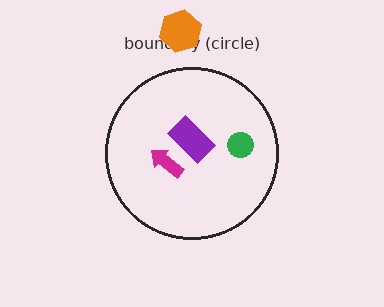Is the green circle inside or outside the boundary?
Inside.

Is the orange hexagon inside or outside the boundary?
Outside.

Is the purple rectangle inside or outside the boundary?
Inside.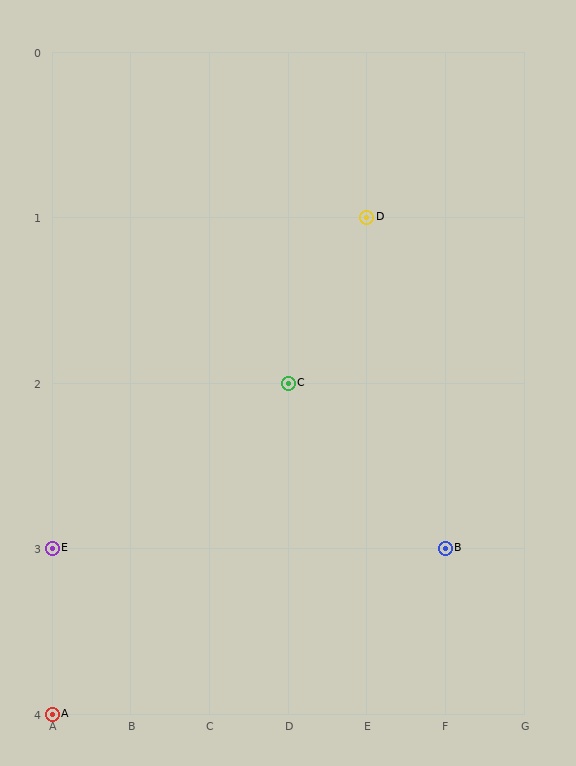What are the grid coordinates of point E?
Point E is at grid coordinates (A, 3).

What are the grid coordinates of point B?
Point B is at grid coordinates (F, 3).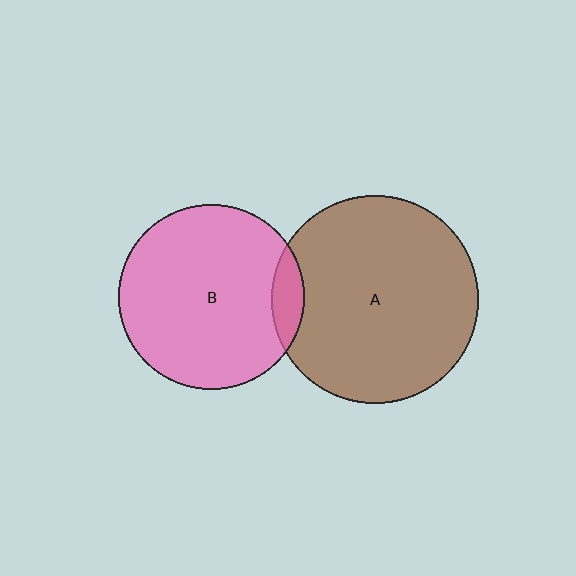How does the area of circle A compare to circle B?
Approximately 1.3 times.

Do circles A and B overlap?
Yes.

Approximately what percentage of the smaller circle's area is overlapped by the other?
Approximately 10%.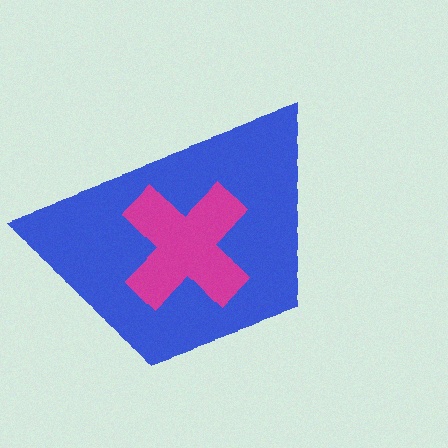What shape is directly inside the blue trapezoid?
The magenta cross.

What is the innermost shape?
The magenta cross.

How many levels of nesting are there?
2.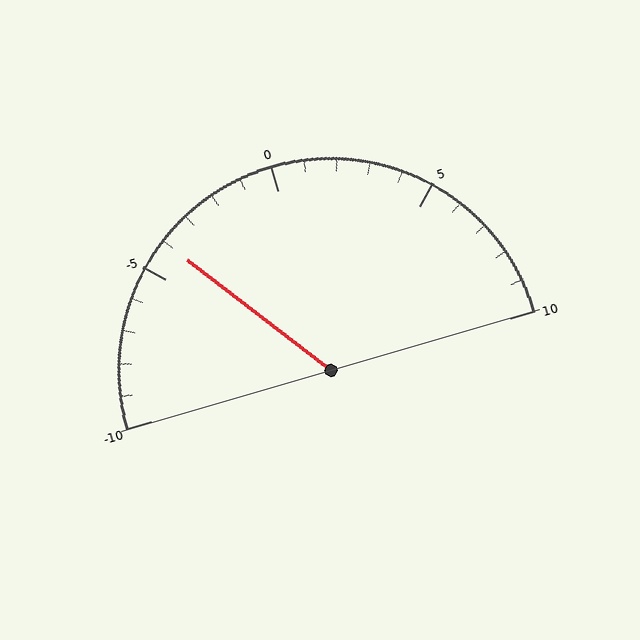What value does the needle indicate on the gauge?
The needle indicates approximately -4.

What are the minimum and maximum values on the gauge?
The gauge ranges from -10 to 10.